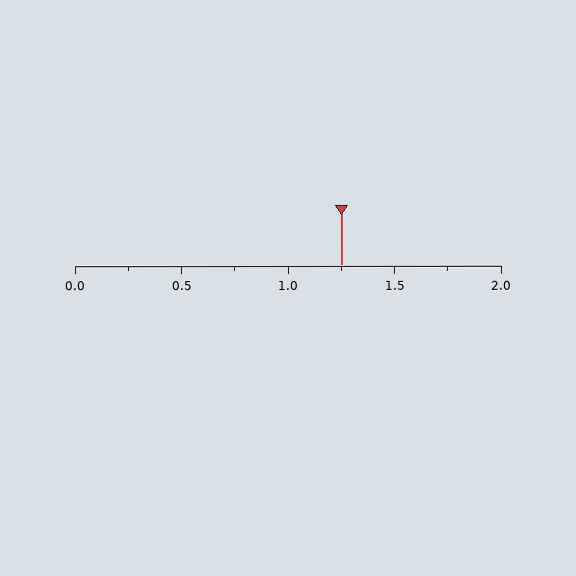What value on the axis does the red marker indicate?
The marker indicates approximately 1.25.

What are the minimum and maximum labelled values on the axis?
The axis runs from 0.0 to 2.0.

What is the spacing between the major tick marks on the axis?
The major ticks are spaced 0.5 apart.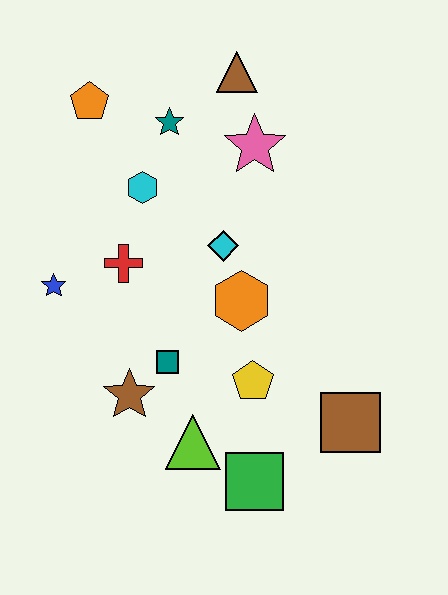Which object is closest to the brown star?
The teal square is closest to the brown star.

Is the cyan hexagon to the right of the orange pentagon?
Yes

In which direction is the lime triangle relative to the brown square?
The lime triangle is to the left of the brown square.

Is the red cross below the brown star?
No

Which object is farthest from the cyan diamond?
The green square is farthest from the cyan diamond.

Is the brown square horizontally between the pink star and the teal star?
No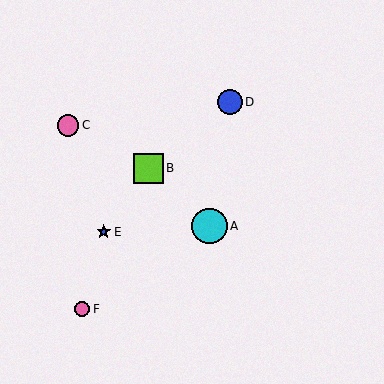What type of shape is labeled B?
Shape B is a lime square.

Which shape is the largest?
The cyan circle (labeled A) is the largest.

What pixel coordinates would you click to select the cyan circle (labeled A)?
Click at (210, 226) to select the cyan circle A.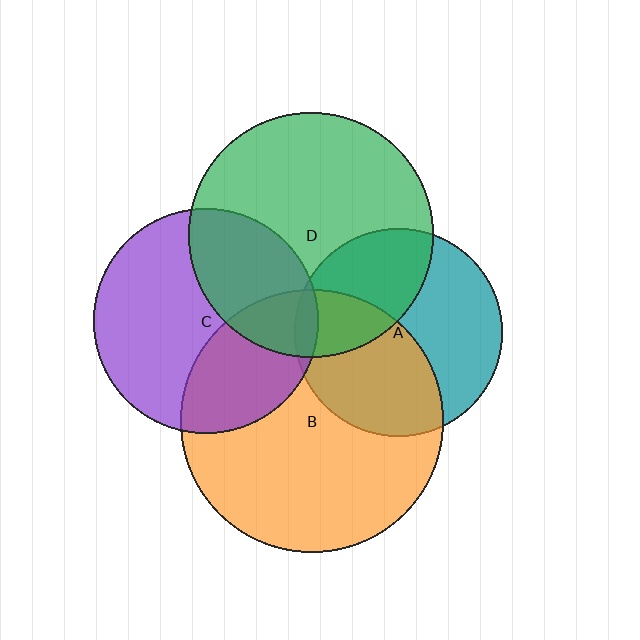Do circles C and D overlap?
Yes.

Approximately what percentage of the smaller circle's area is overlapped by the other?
Approximately 35%.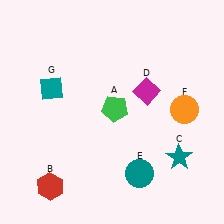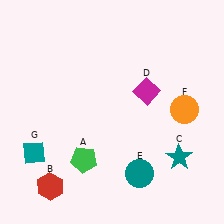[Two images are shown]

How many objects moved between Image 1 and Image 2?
2 objects moved between the two images.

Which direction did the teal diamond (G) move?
The teal diamond (G) moved down.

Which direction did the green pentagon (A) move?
The green pentagon (A) moved down.